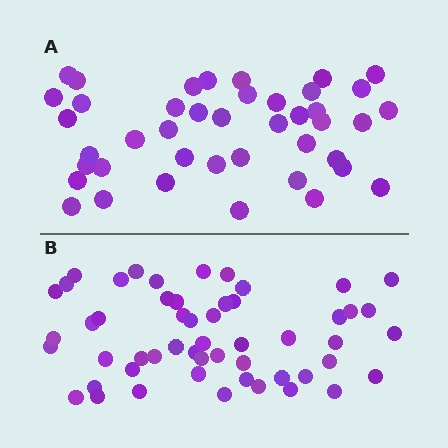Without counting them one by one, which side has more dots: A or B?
Region B (the bottom region) has more dots.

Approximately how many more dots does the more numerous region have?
Region B has roughly 12 or so more dots than region A.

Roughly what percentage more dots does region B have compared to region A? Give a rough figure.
About 25% more.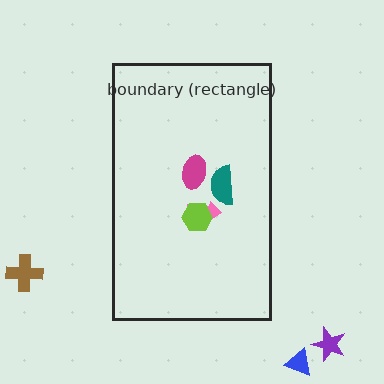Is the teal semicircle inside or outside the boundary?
Inside.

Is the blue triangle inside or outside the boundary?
Outside.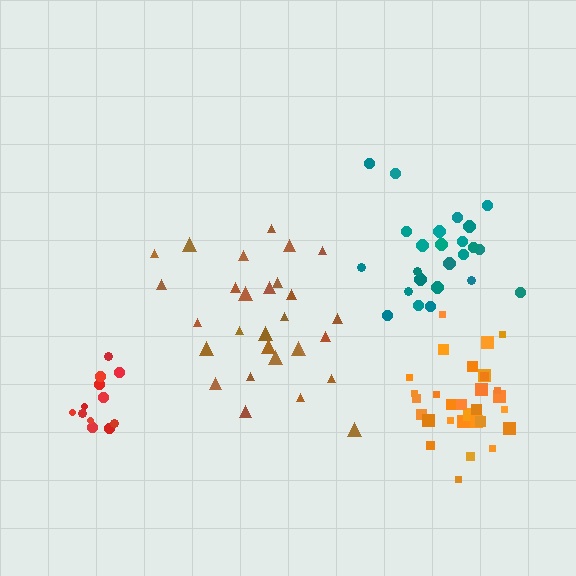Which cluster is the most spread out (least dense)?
Brown.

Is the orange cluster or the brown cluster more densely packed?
Orange.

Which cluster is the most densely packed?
Orange.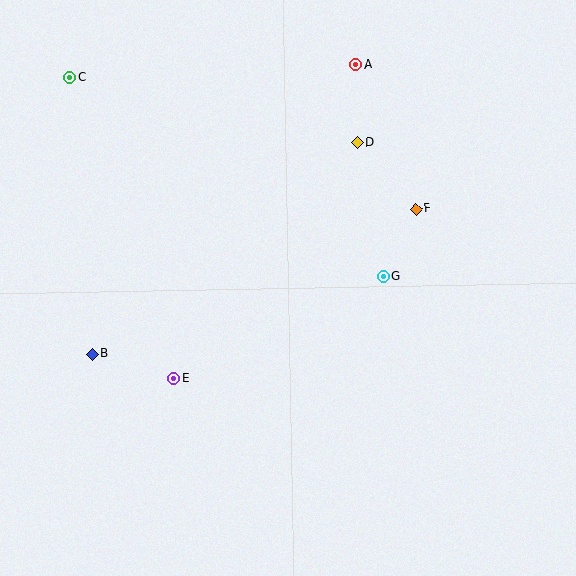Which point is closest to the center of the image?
Point G at (383, 276) is closest to the center.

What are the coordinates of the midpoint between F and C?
The midpoint between F and C is at (243, 143).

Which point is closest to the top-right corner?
Point A is closest to the top-right corner.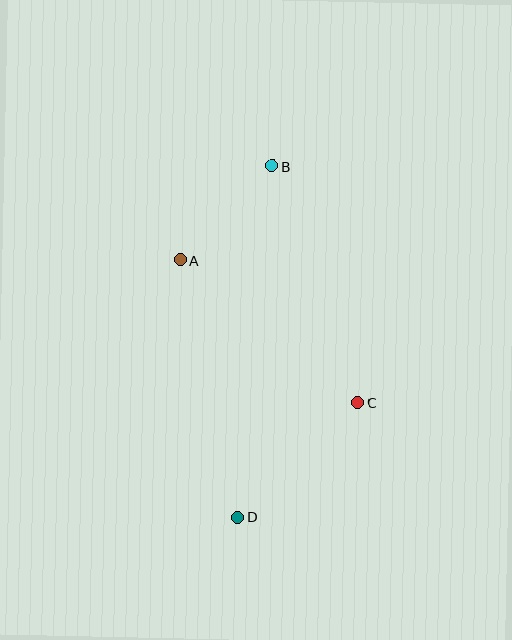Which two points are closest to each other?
Points A and B are closest to each other.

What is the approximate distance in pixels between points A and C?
The distance between A and C is approximately 228 pixels.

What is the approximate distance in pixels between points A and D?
The distance between A and D is approximately 263 pixels.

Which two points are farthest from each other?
Points B and D are farthest from each other.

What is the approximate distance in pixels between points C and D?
The distance between C and D is approximately 166 pixels.